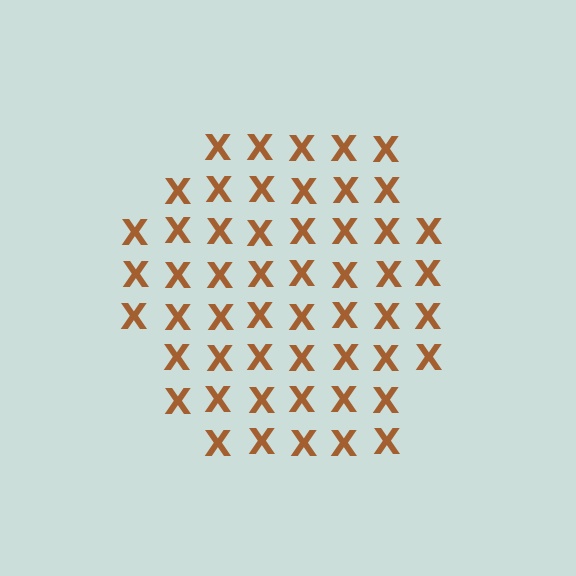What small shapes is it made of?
It is made of small letter X's.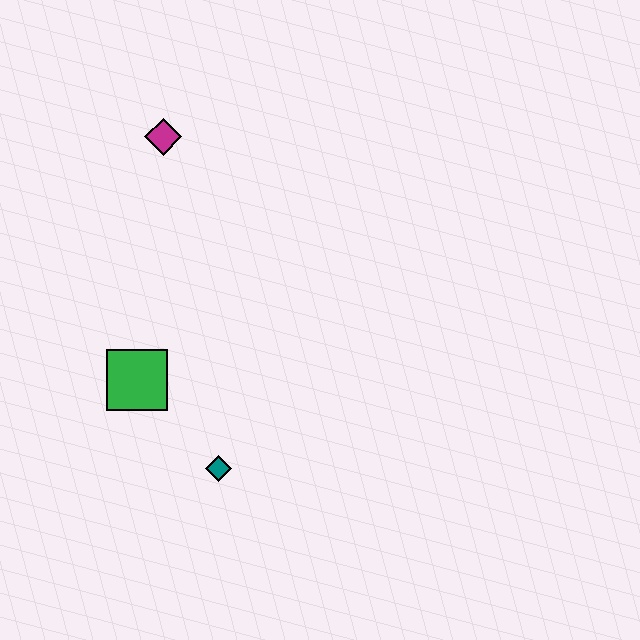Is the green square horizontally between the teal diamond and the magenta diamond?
No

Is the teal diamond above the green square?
No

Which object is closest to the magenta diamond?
The green square is closest to the magenta diamond.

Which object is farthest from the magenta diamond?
The teal diamond is farthest from the magenta diamond.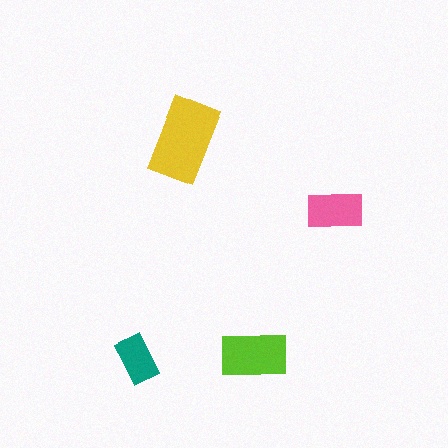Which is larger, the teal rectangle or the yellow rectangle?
The yellow one.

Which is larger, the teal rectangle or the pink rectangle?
The pink one.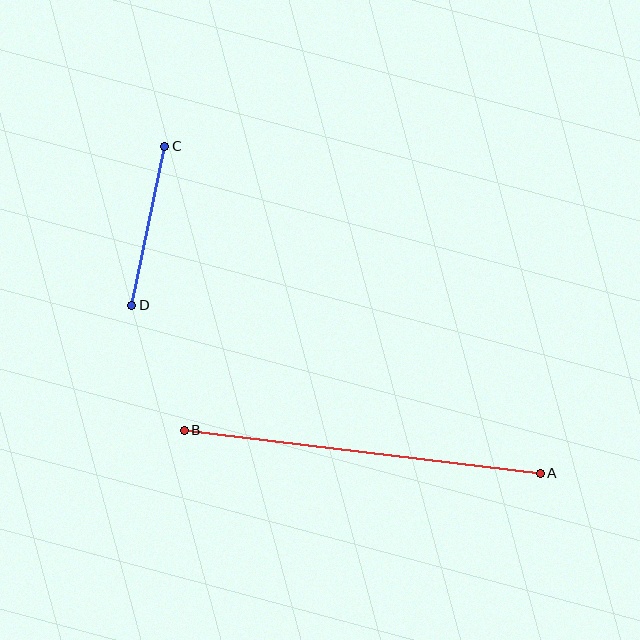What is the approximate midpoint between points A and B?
The midpoint is at approximately (362, 452) pixels.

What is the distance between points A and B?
The distance is approximately 358 pixels.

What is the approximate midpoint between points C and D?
The midpoint is at approximately (148, 226) pixels.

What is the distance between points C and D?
The distance is approximately 163 pixels.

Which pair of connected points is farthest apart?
Points A and B are farthest apart.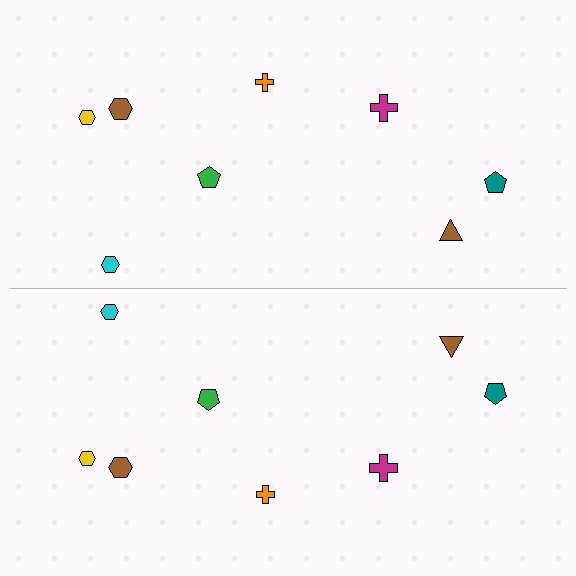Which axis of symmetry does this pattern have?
The pattern has a horizontal axis of symmetry running through the center of the image.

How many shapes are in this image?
There are 16 shapes in this image.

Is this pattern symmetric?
Yes, this pattern has bilateral (reflection) symmetry.